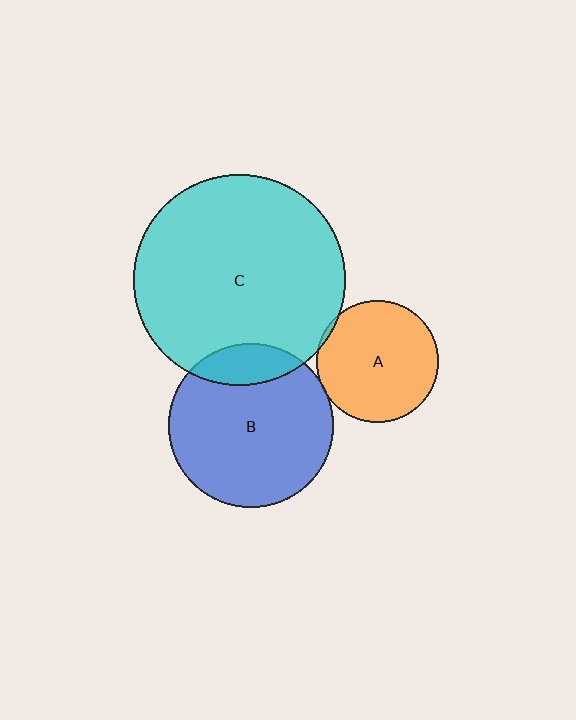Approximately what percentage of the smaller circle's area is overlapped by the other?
Approximately 15%.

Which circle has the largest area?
Circle C (cyan).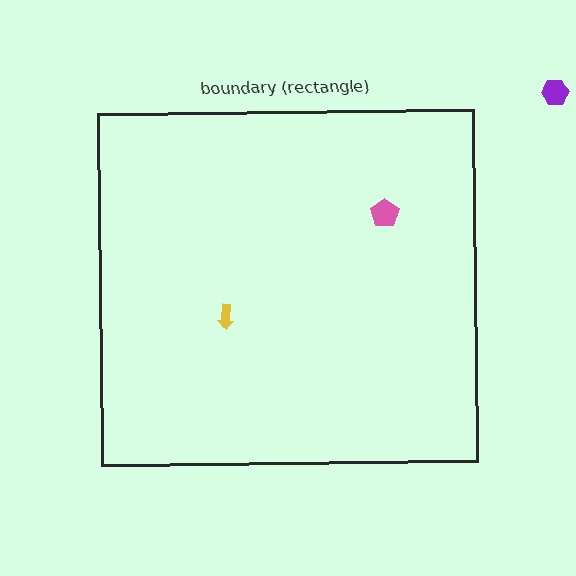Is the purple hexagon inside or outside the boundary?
Outside.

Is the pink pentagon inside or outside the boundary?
Inside.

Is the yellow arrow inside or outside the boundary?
Inside.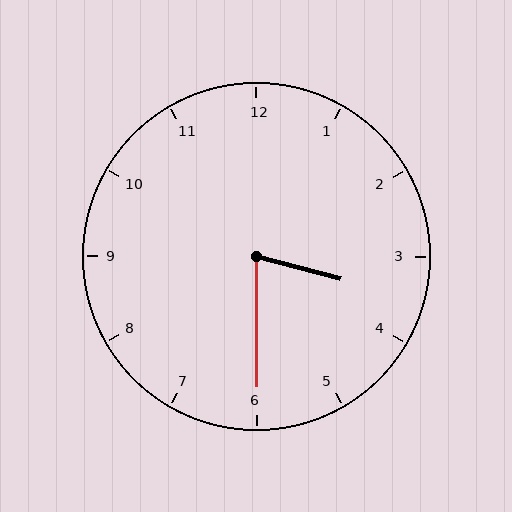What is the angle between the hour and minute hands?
Approximately 75 degrees.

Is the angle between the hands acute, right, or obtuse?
It is acute.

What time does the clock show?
3:30.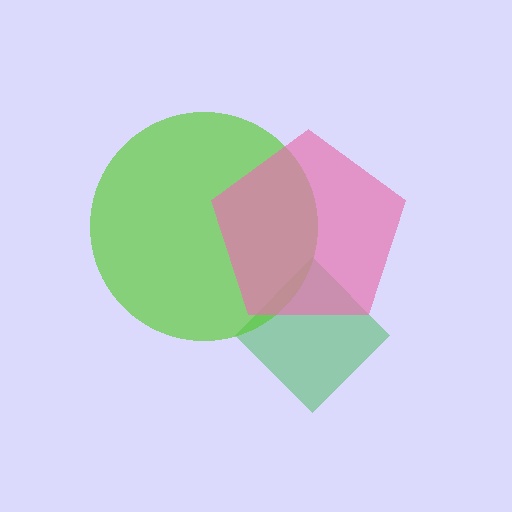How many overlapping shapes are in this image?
There are 3 overlapping shapes in the image.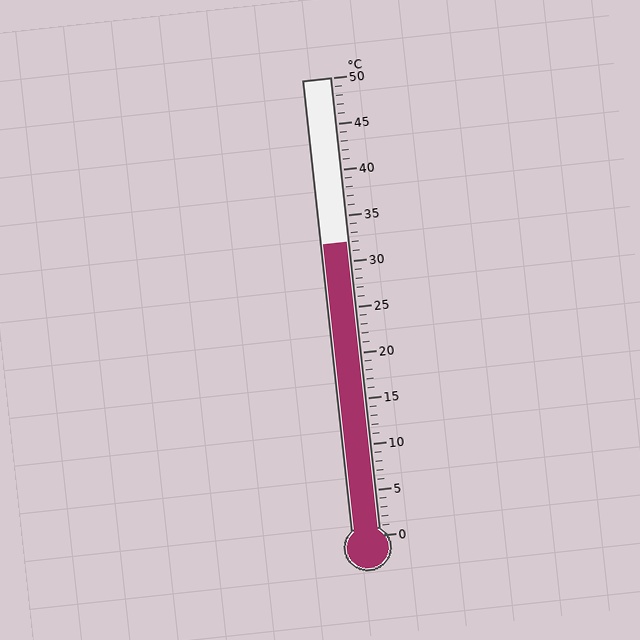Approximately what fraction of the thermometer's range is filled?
The thermometer is filled to approximately 65% of its range.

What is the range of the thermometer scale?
The thermometer scale ranges from 0°C to 50°C.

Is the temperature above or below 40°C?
The temperature is below 40°C.